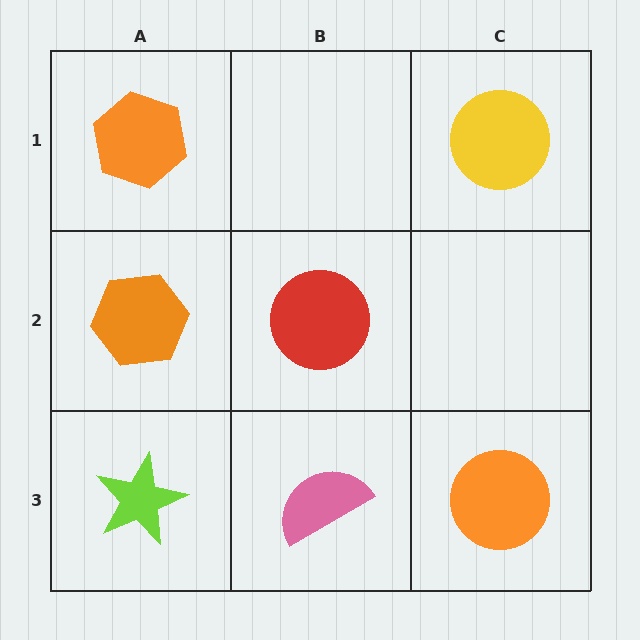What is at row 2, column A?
An orange hexagon.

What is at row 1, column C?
A yellow circle.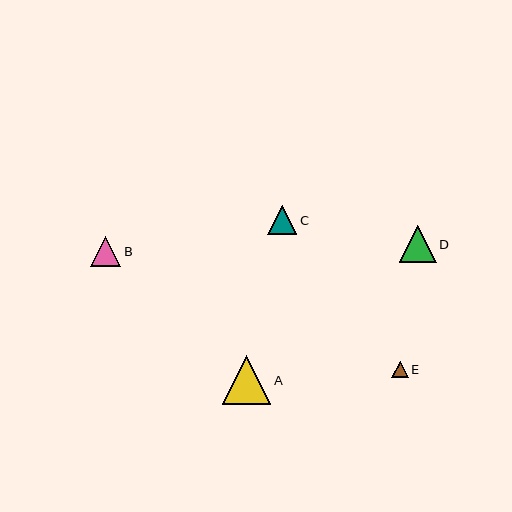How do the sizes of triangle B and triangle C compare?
Triangle B and triangle C are approximately the same size.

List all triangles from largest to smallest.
From largest to smallest: A, D, B, C, E.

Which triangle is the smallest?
Triangle E is the smallest with a size of approximately 16 pixels.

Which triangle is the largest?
Triangle A is the largest with a size of approximately 48 pixels.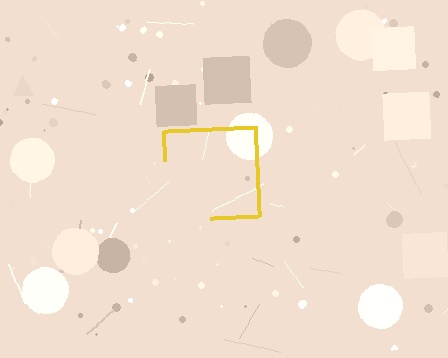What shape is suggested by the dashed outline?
The dashed outline suggests a square.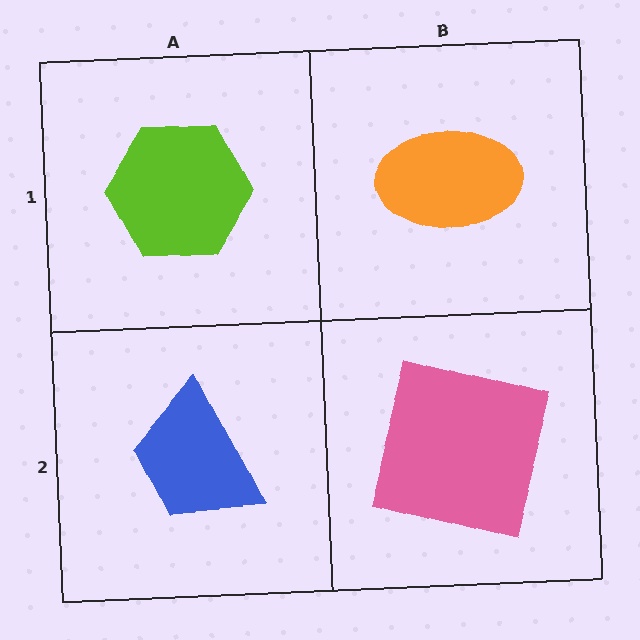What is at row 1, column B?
An orange ellipse.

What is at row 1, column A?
A lime hexagon.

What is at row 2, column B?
A pink square.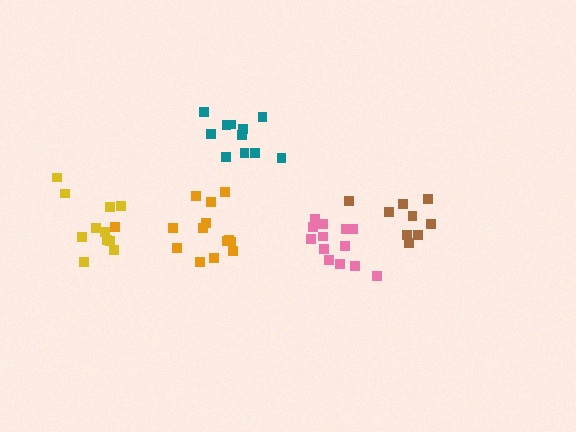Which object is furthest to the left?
The yellow cluster is leftmost.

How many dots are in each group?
Group 1: 9 dots, Group 2: 13 dots, Group 3: 11 dots, Group 4: 14 dots, Group 5: 11 dots (58 total).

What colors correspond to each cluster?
The clusters are colored: brown, pink, teal, orange, yellow.